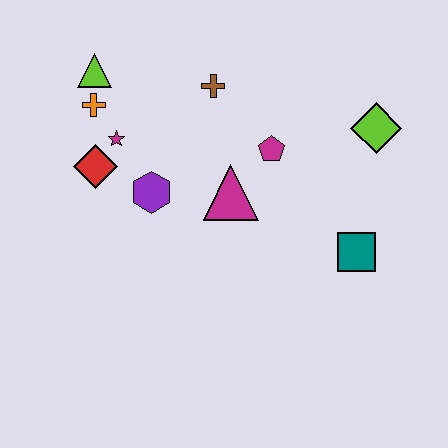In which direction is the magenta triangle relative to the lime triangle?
The magenta triangle is to the right of the lime triangle.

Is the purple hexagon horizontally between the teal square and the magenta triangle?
No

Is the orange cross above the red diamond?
Yes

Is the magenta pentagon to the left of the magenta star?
No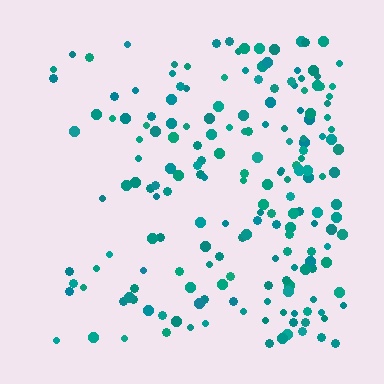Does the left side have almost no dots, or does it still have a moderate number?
Still a moderate number, just noticeably fewer than the right.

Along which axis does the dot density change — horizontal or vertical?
Horizontal.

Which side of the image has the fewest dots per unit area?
The left.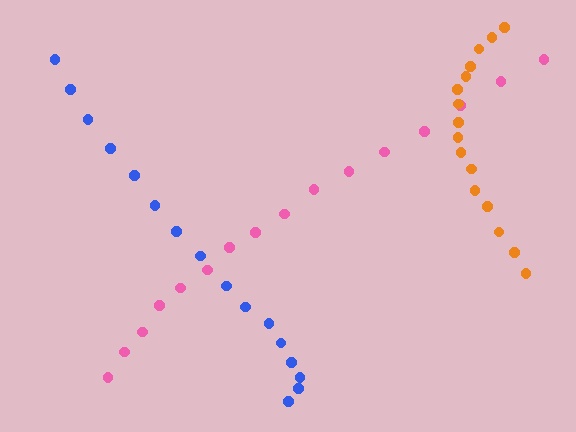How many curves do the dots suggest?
There are 3 distinct paths.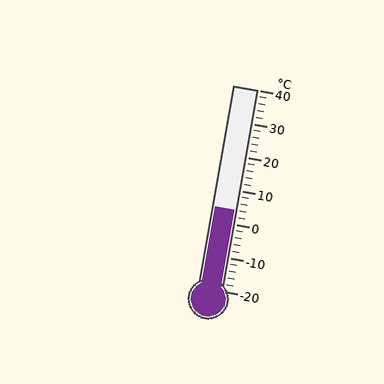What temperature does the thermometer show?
The thermometer shows approximately 4°C.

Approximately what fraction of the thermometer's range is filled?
The thermometer is filled to approximately 40% of its range.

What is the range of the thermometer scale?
The thermometer scale ranges from -20°C to 40°C.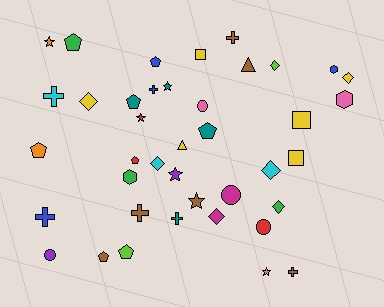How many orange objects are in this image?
There are 3 orange objects.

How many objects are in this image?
There are 40 objects.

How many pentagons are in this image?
There are 8 pentagons.